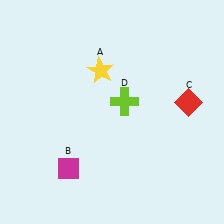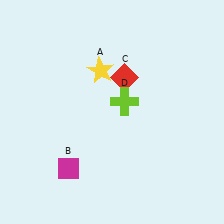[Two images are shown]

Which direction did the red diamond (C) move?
The red diamond (C) moved left.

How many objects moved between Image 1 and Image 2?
1 object moved between the two images.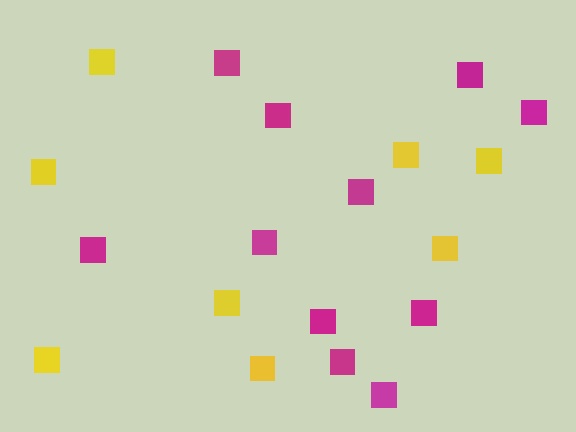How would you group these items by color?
There are 2 groups: one group of magenta squares (11) and one group of yellow squares (8).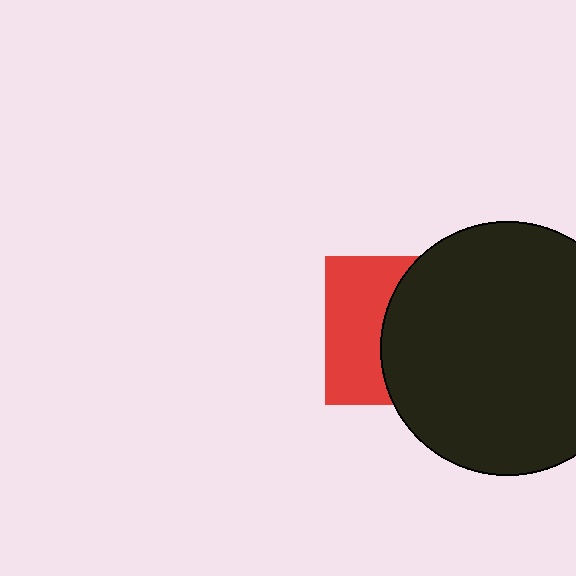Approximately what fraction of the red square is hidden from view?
Roughly 57% of the red square is hidden behind the black circle.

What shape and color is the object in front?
The object in front is a black circle.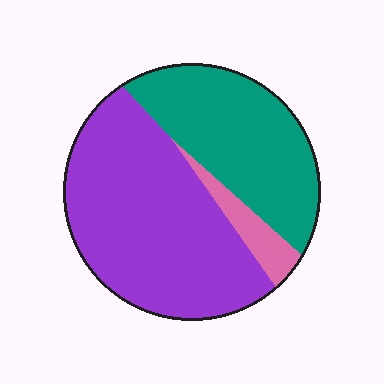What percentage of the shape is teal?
Teal takes up between a third and a half of the shape.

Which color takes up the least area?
Pink, at roughly 5%.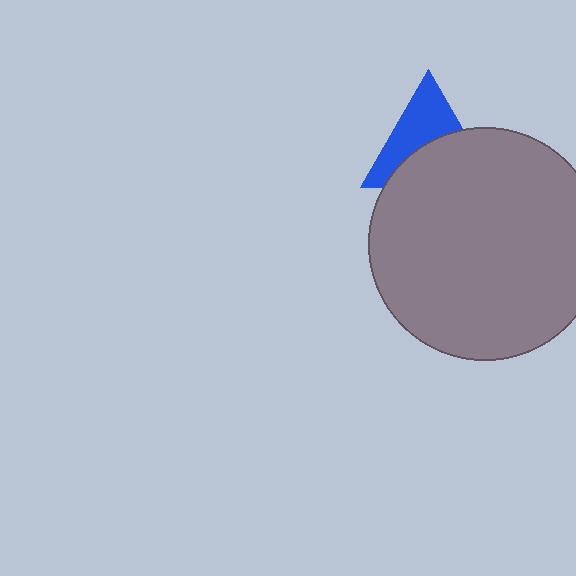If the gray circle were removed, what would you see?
You would see the complete blue triangle.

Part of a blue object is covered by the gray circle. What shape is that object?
It is a triangle.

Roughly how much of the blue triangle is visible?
About half of it is visible (roughly 50%).